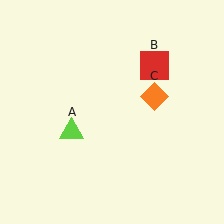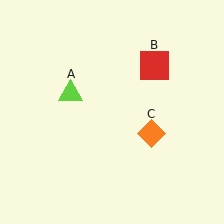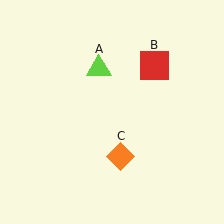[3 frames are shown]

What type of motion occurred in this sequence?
The lime triangle (object A), orange diamond (object C) rotated clockwise around the center of the scene.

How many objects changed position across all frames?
2 objects changed position: lime triangle (object A), orange diamond (object C).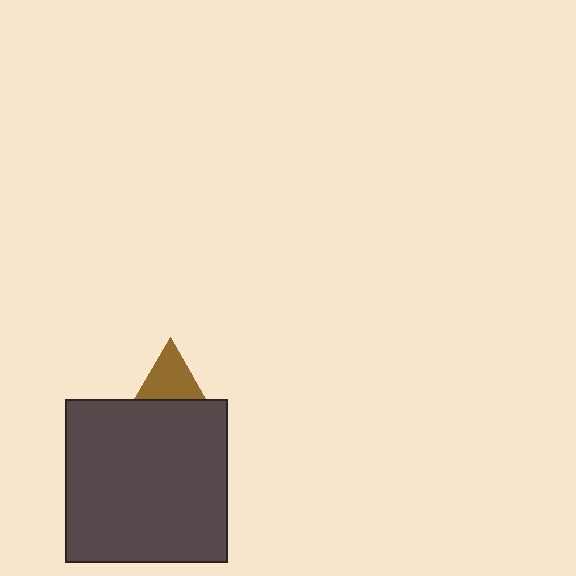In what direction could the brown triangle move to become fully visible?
The brown triangle could move up. That would shift it out from behind the dark gray square entirely.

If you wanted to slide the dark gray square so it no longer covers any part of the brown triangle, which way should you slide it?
Slide it down — that is the most direct way to separate the two shapes.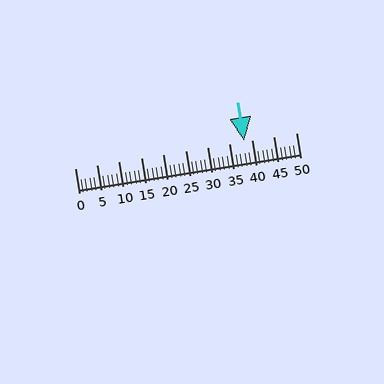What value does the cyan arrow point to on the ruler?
The cyan arrow points to approximately 38.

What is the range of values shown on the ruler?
The ruler shows values from 0 to 50.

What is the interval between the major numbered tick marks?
The major tick marks are spaced 5 units apart.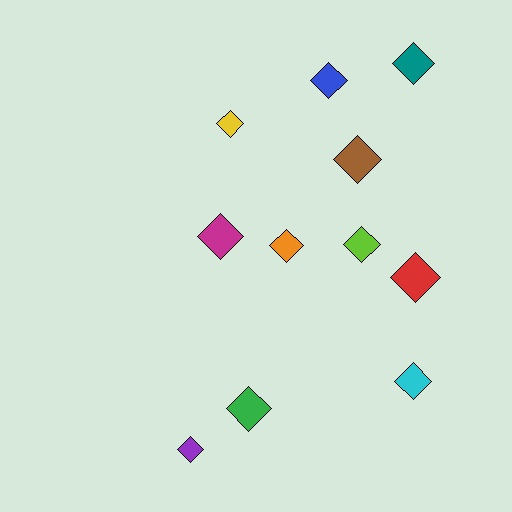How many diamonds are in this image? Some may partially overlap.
There are 11 diamonds.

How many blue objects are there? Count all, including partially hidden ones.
There is 1 blue object.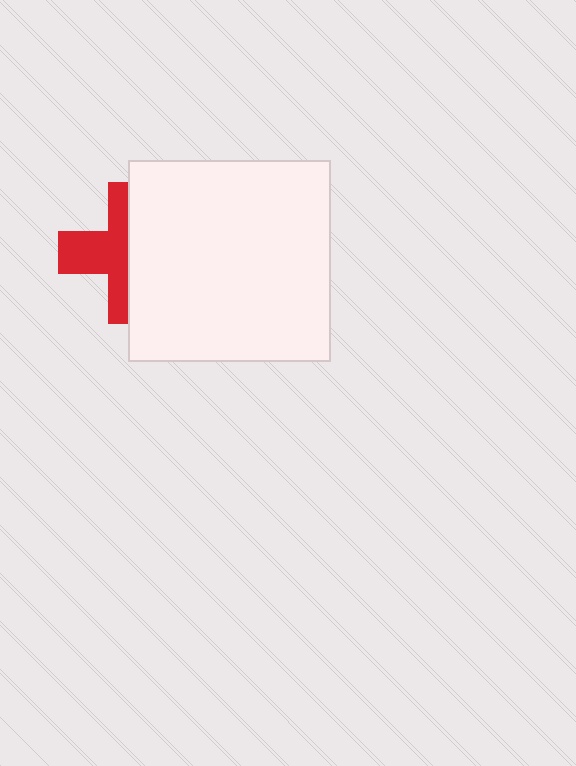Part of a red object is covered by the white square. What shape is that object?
It is a cross.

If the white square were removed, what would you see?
You would see the complete red cross.